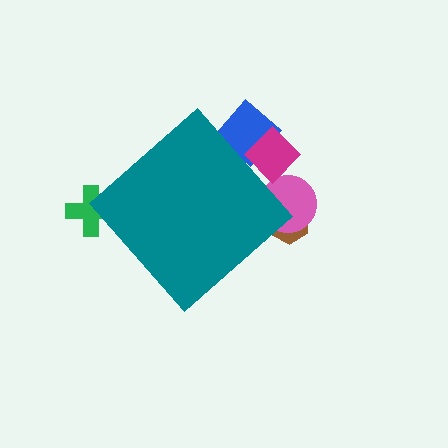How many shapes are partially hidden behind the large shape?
5 shapes are partially hidden.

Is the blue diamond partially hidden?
Yes, the blue diamond is partially hidden behind the teal diamond.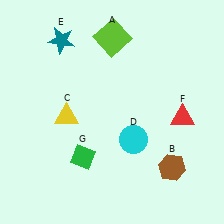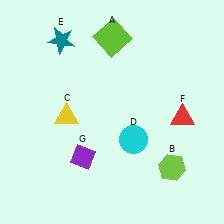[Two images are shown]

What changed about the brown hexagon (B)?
In Image 1, B is brown. In Image 2, it changed to lime.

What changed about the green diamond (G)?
In Image 1, G is green. In Image 2, it changed to purple.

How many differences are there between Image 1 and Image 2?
There are 2 differences between the two images.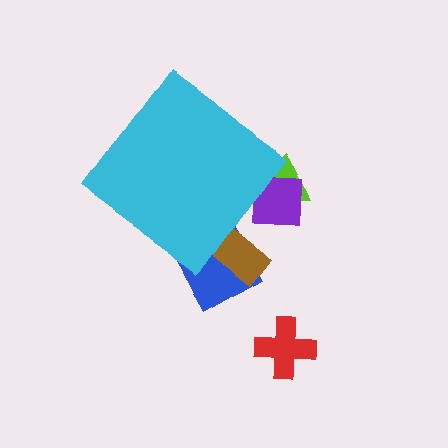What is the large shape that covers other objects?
A cyan diamond.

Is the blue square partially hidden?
Yes, the blue square is partially hidden behind the cyan diamond.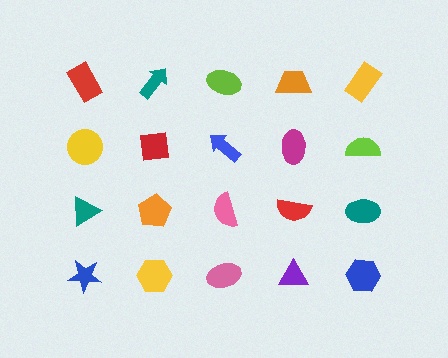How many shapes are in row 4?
5 shapes.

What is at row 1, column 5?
A yellow rectangle.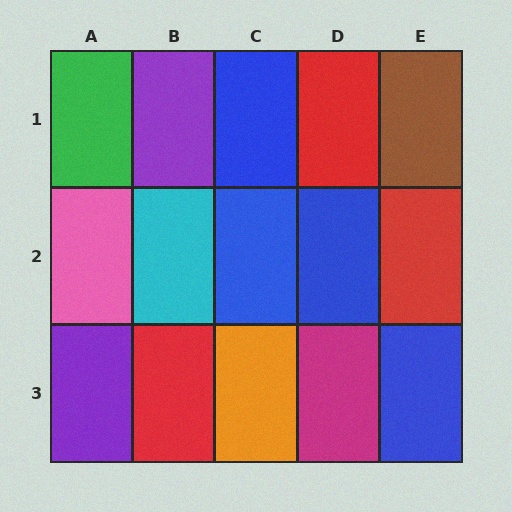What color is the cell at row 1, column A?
Green.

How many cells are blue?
4 cells are blue.